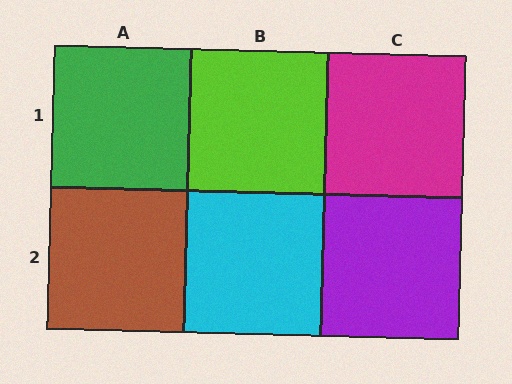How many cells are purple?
1 cell is purple.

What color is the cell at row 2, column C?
Purple.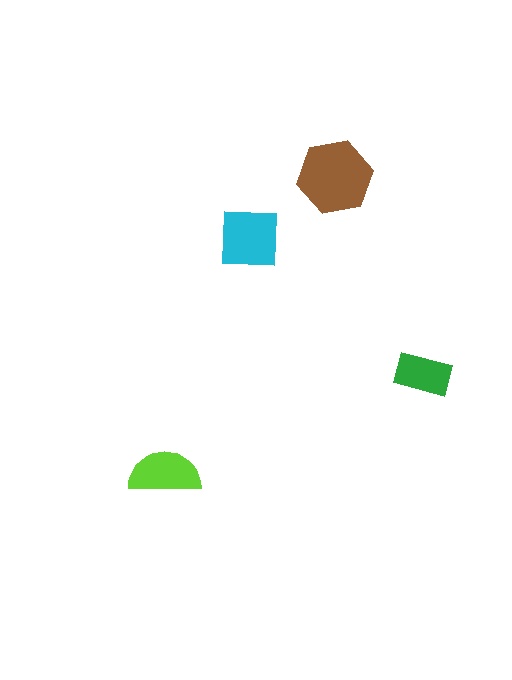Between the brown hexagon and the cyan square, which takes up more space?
The brown hexagon.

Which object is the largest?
The brown hexagon.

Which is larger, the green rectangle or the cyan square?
The cyan square.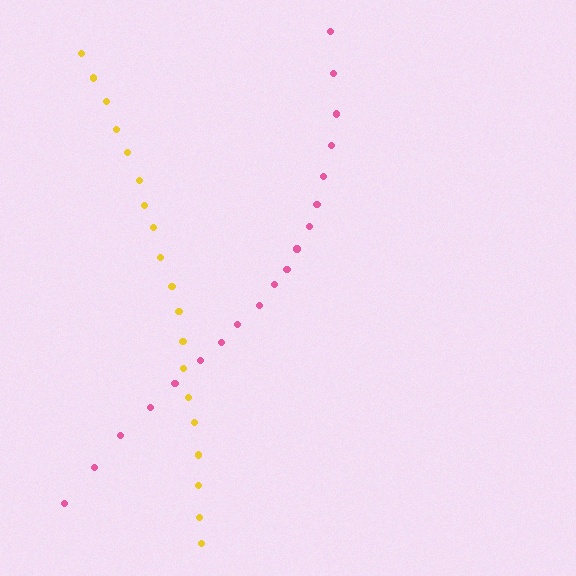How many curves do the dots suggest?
There are 2 distinct paths.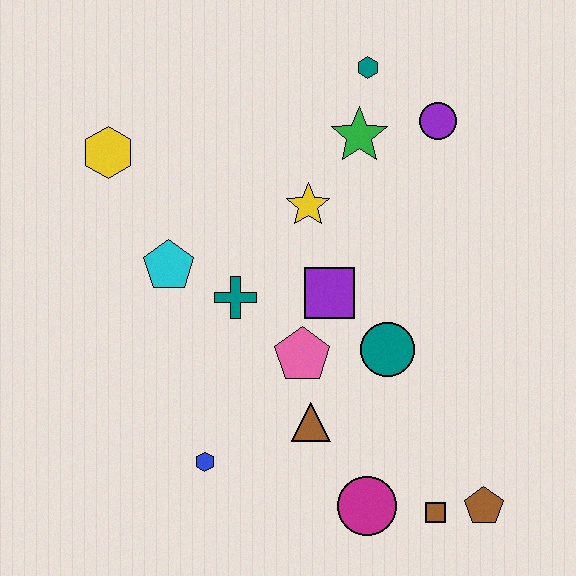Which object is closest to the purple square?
The pink pentagon is closest to the purple square.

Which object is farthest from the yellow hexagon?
The brown pentagon is farthest from the yellow hexagon.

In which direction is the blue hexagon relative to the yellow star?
The blue hexagon is below the yellow star.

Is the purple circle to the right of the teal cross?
Yes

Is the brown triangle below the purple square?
Yes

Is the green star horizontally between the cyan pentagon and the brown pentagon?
Yes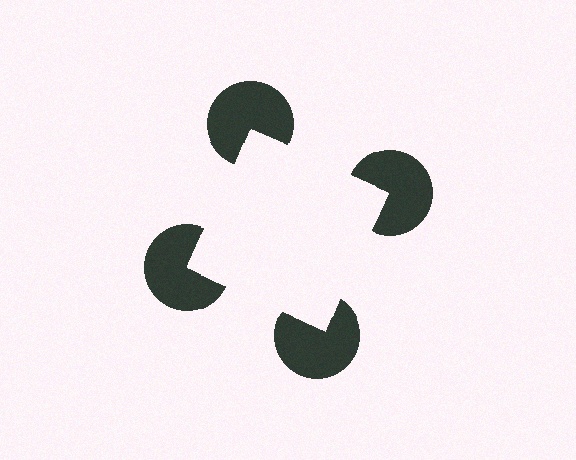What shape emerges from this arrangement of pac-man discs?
An illusory square — its edges are inferred from the aligned wedge cuts in the pac-man discs, not physically drawn.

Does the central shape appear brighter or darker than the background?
It typically appears slightly brighter than the background, even though no actual brightness change is drawn.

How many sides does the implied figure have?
4 sides.